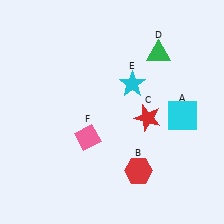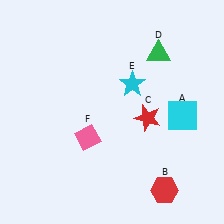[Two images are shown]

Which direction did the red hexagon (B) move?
The red hexagon (B) moved right.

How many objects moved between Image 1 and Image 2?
1 object moved between the two images.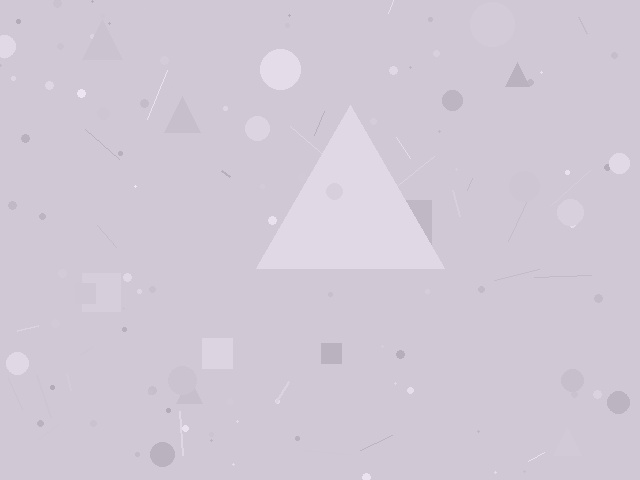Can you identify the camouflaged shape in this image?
The camouflaged shape is a triangle.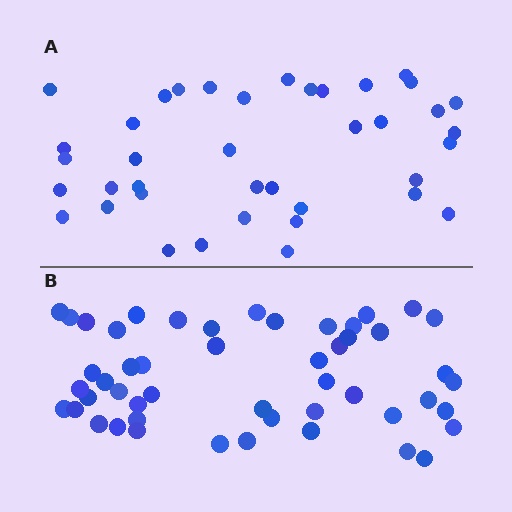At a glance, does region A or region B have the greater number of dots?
Region B (the bottom region) has more dots.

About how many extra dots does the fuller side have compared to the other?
Region B has roughly 12 or so more dots than region A.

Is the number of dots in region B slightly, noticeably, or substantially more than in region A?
Region B has noticeably more, but not dramatically so. The ratio is roughly 1.3 to 1.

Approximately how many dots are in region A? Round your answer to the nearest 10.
About 40 dots. (The exact count is 39, which rounds to 40.)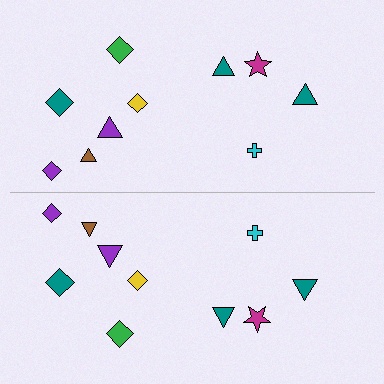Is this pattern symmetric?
Yes, this pattern has bilateral (reflection) symmetry.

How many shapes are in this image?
There are 20 shapes in this image.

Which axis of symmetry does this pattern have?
The pattern has a horizontal axis of symmetry running through the center of the image.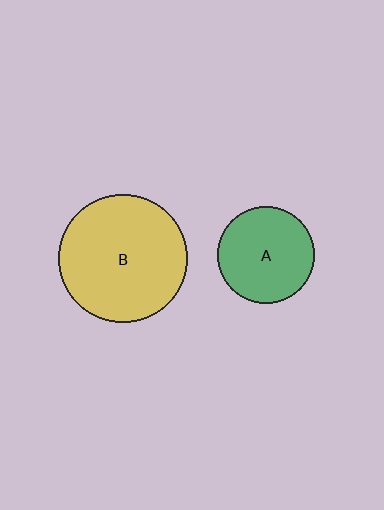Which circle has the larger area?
Circle B (yellow).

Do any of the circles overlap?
No, none of the circles overlap.